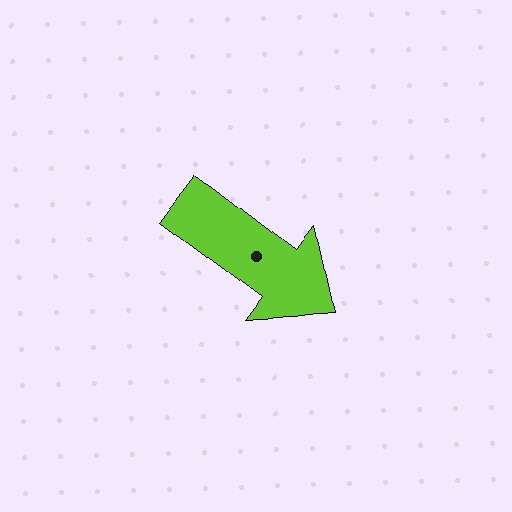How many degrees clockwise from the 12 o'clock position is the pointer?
Approximately 127 degrees.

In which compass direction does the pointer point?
Southeast.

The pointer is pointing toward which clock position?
Roughly 4 o'clock.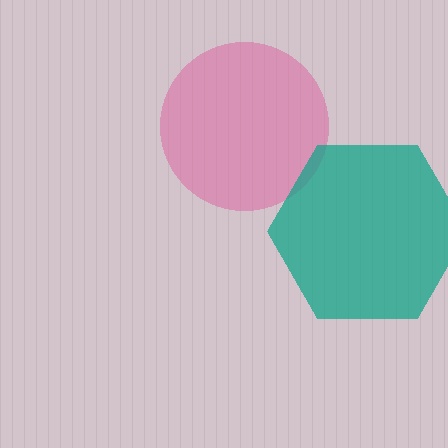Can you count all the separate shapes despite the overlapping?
Yes, there are 2 separate shapes.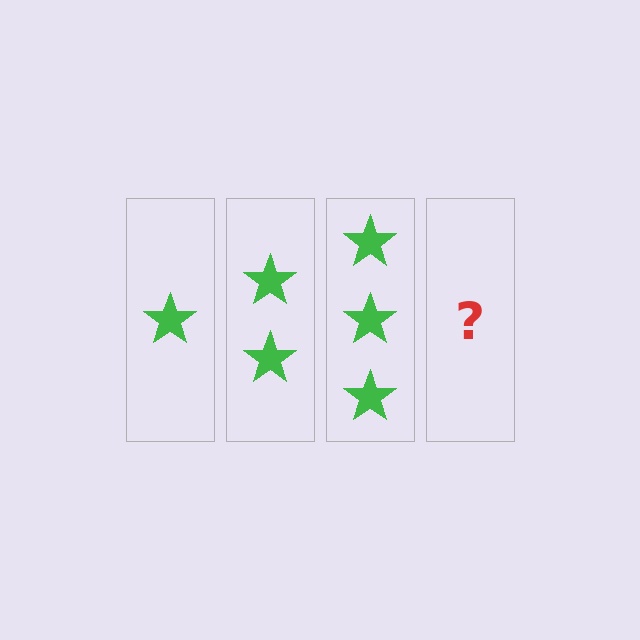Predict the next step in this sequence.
The next step is 4 stars.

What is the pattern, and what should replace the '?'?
The pattern is that each step adds one more star. The '?' should be 4 stars.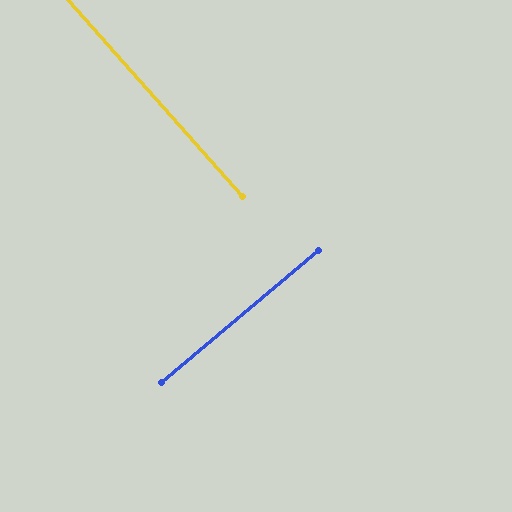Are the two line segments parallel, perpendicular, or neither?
Perpendicular — they meet at approximately 89°.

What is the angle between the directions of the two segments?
Approximately 89 degrees.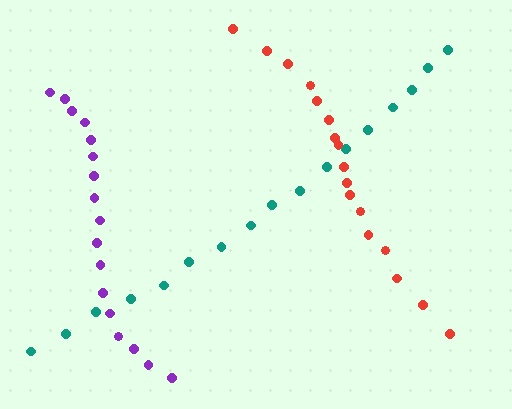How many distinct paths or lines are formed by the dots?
There are 3 distinct paths.